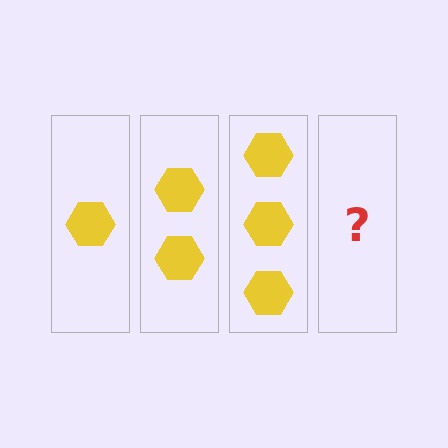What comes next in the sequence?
The next element should be 4 hexagons.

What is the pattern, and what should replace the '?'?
The pattern is that each step adds one more hexagon. The '?' should be 4 hexagons.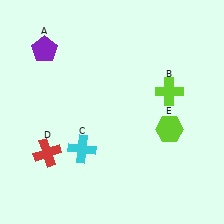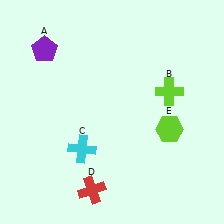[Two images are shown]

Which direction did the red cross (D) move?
The red cross (D) moved right.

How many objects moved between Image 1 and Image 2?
1 object moved between the two images.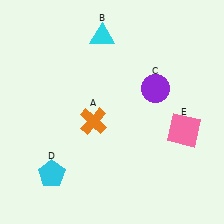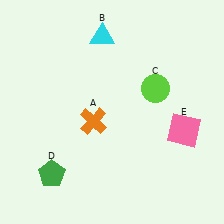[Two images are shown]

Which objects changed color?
C changed from purple to lime. D changed from cyan to green.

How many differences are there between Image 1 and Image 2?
There are 2 differences between the two images.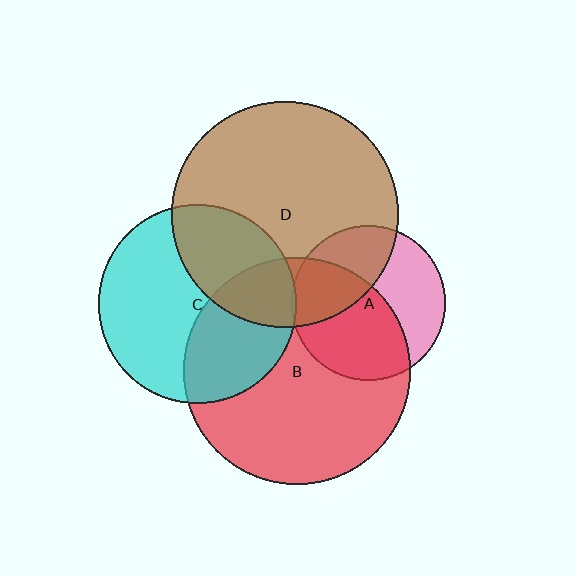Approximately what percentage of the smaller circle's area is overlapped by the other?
Approximately 35%.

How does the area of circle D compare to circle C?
Approximately 1.3 times.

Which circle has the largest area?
Circle B (red).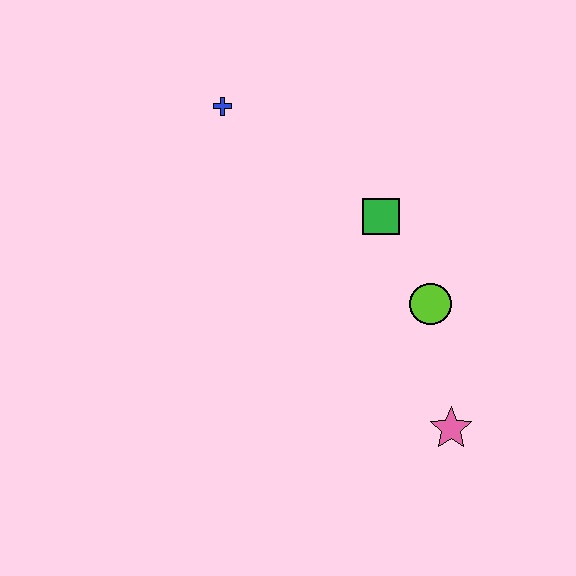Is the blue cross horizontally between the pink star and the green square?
No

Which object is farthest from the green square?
The pink star is farthest from the green square.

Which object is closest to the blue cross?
The green square is closest to the blue cross.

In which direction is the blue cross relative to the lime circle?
The blue cross is to the left of the lime circle.